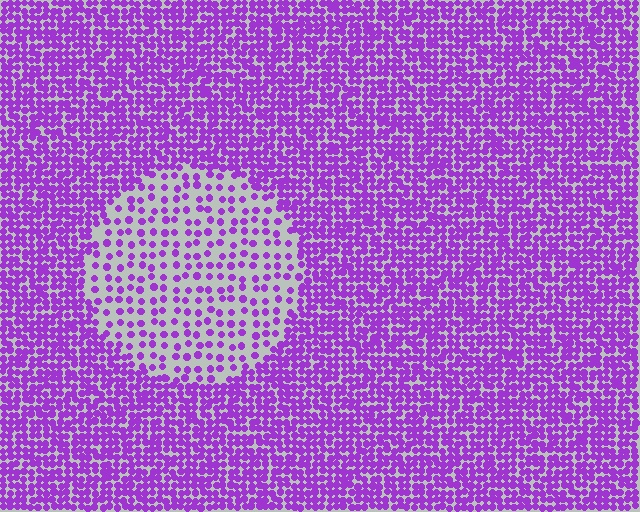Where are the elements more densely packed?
The elements are more densely packed outside the circle boundary.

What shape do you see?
I see a circle.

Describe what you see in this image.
The image contains small purple elements arranged at two different densities. A circle-shaped region is visible where the elements are less densely packed than the surrounding area.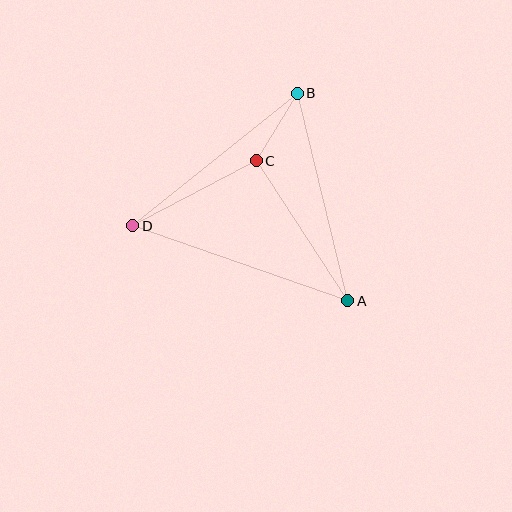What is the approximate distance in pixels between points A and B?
The distance between A and B is approximately 214 pixels.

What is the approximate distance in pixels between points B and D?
The distance between B and D is approximately 211 pixels.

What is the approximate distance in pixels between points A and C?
The distance between A and C is approximately 167 pixels.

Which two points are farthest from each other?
Points A and D are farthest from each other.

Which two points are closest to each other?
Points B and C are closest to each other.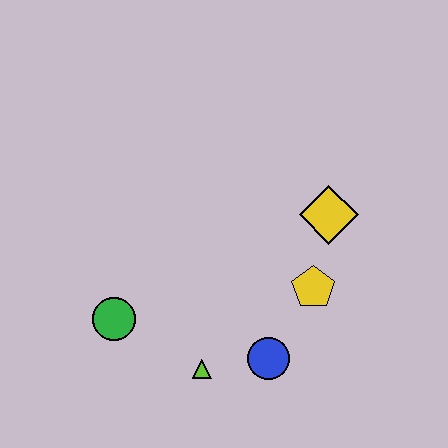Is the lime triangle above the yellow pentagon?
No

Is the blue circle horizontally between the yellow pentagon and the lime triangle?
Yes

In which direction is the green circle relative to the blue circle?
The green circle is to the left of the blue circle.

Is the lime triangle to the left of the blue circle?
Yes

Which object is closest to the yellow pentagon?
The yellow diamond is closest to the yellow pentagon.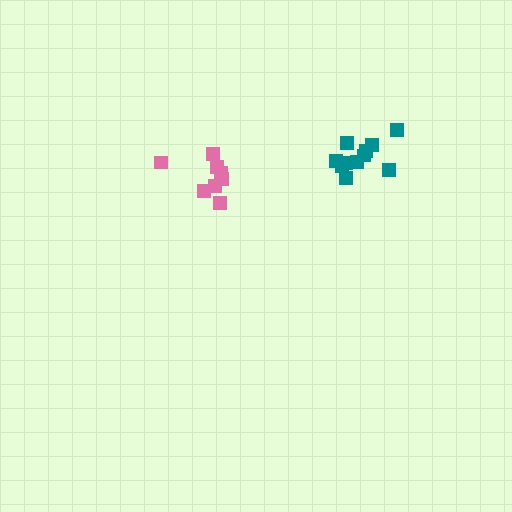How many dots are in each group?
Group 1: 11 dots, Group 2: 8 dots (19 total).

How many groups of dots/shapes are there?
There are 2 groups.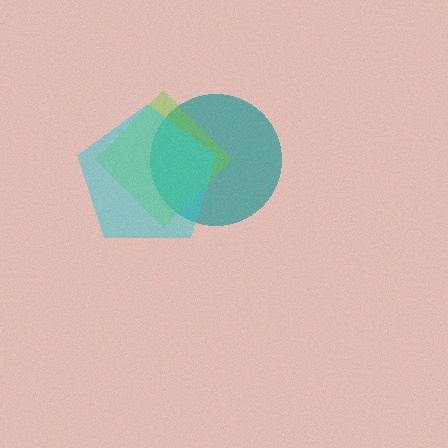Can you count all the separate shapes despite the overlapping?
Yes, there are 3 separate shapes.